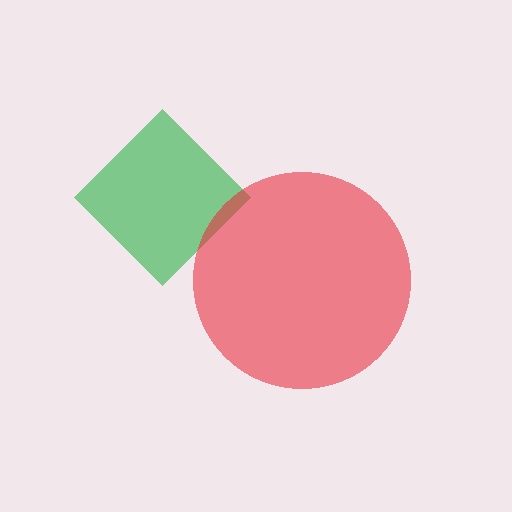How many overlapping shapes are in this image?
There are 2 overlapping shapes in the image.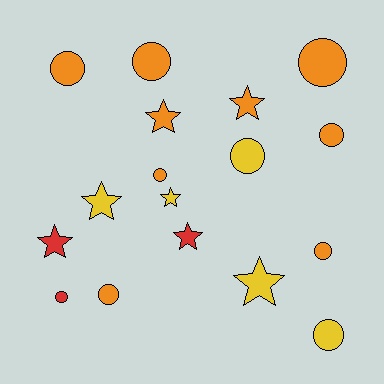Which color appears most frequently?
Orange, with 9 objects.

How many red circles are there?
There is 1 red circle.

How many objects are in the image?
There are 17 objects.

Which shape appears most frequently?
Circle, with 10 objects.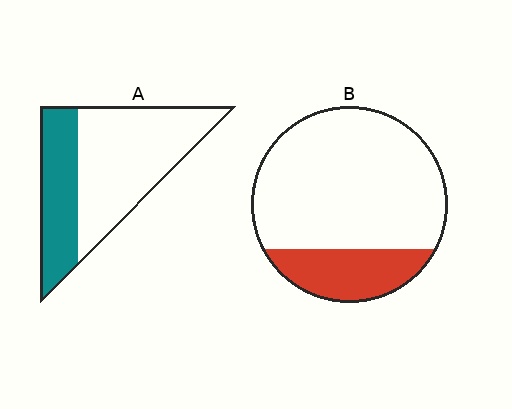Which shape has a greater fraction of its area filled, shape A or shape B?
Shape A.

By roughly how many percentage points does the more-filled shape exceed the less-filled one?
By roughly 15 percentage points (A over B).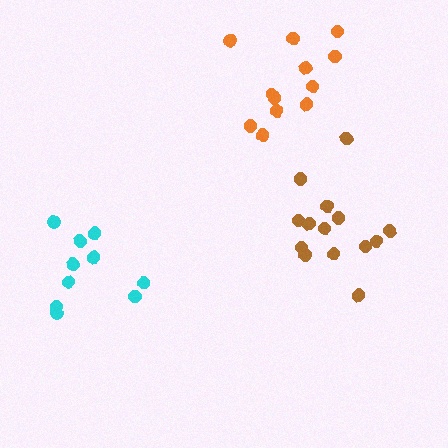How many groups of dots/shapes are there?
There are 3 groups.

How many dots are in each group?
Group 1: 14 dots, Group 2: 12 dots, Group 3: 10 dots (36 total).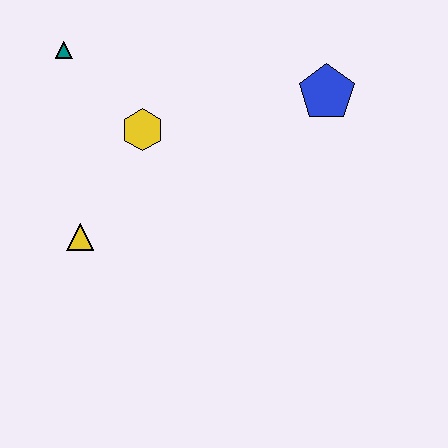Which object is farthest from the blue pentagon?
The yellow triangle is farthest from the blue pentagon.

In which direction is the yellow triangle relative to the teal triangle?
The yellow triangle is below the teal triangle.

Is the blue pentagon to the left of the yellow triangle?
No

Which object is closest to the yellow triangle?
The yellow hexagon is closest to the yellow triangle.